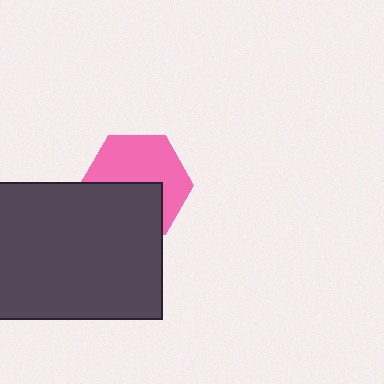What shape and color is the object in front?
The object in front is a dark gray rectangle.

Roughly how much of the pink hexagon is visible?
About half of it is visible (roughly 56%).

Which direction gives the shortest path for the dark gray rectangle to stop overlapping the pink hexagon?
Moving down gives the shortest separation.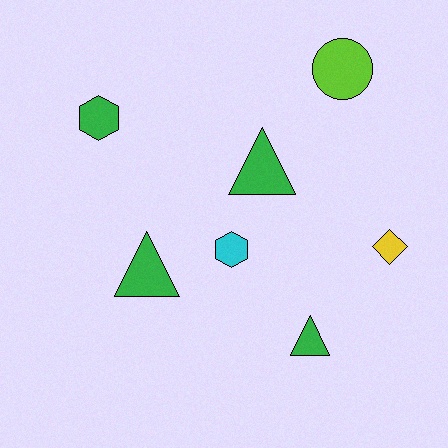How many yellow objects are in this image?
There is 1 yellow object.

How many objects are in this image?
There are 7 objects.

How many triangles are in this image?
There are 3 triangles.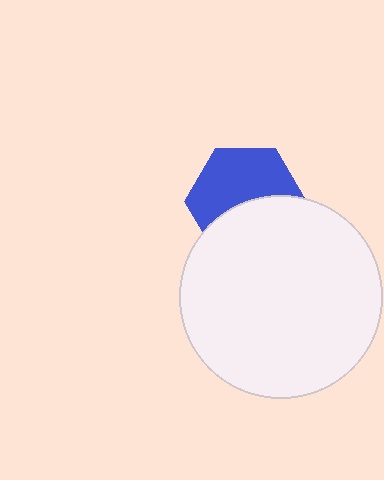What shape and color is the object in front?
The object in front is a white circle.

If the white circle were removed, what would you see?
You would see the complete blue hexagon.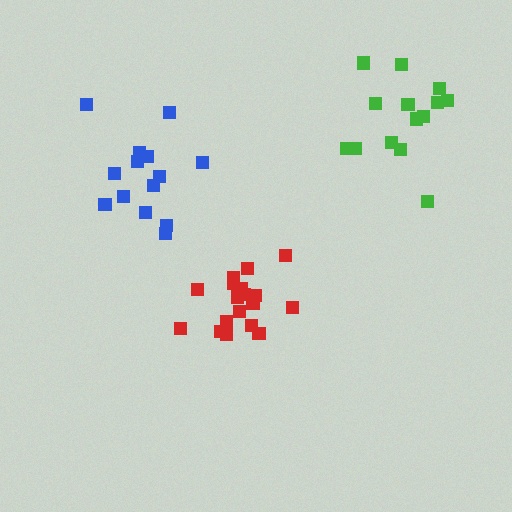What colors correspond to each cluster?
The clusters are colored: red, green, blue.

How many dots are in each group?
Group 1: 18 dots, Group 2: 14 dots, Group 3: 14 dots (46 total).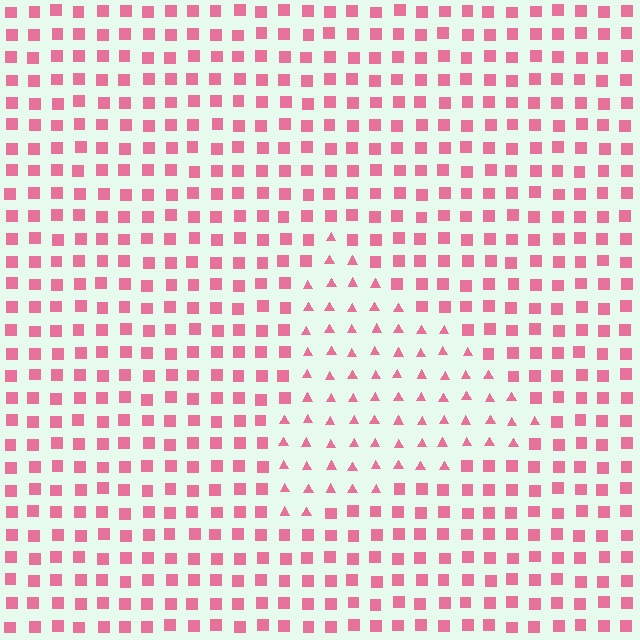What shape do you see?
I see a triangle.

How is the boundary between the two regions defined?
The boundary is defined by a change in element shape: triangles inside vs. squares outside. All elements share the same color and spacing.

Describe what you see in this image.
The image is filled with small pink elements arranged in a uniform grid. A triangle-shaped region contains triangles, while the surrounding area contains squares. The boundary is defined purely by the change in element shape.